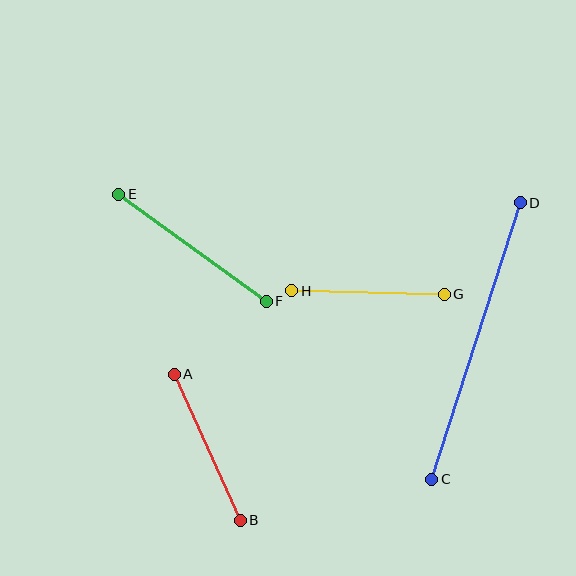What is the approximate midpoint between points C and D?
The midpoint is at approximately (476, 341) pixels.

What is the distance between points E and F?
The distance is approximately 182 pixels.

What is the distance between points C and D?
The distance is approximately 291 pixels.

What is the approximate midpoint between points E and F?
The midpoint is at approximately (192, 248) pixels.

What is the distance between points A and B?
The distance is approximately 160 pixels.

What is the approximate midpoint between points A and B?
The midpoint is at approximately (207, 447) pixels.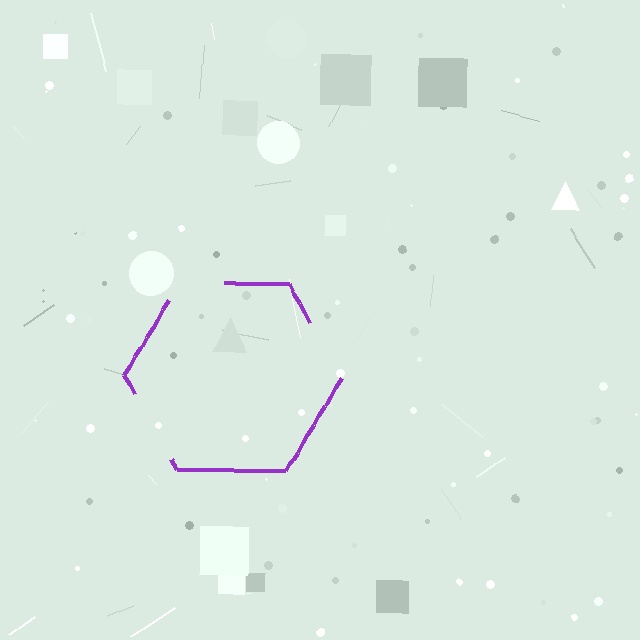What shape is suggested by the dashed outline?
The dashed outline suggests a hexagon.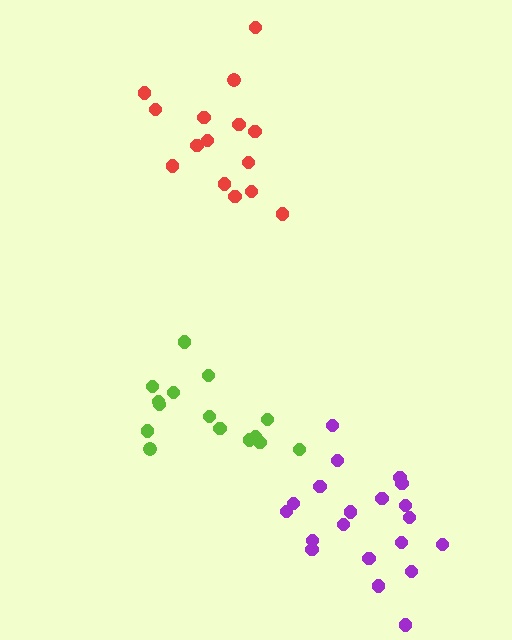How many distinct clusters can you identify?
There are 3 distinct clusters.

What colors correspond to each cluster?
The clusters are colored: lime, red, purple.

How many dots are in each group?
Group 1: 15 dots, Group 2: 15 dots, Group 3: 20 dots (50 total).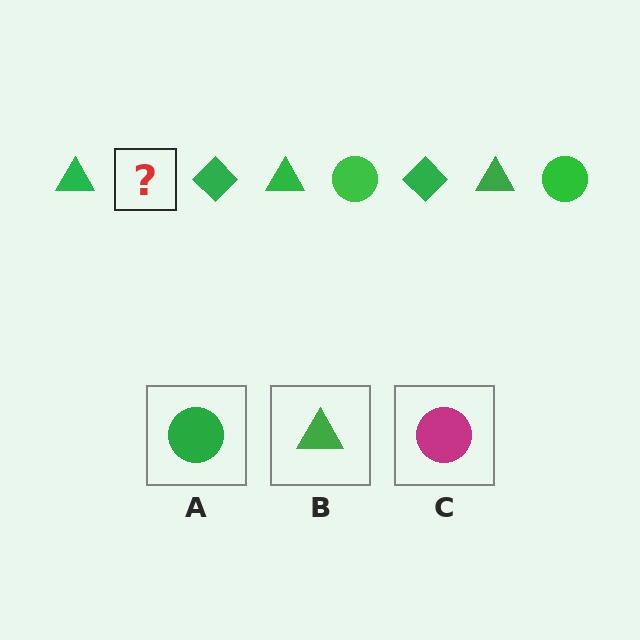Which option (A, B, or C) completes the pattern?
A.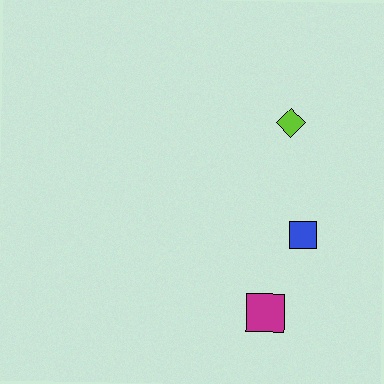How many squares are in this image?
There are 2 squares.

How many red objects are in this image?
There are no red objects.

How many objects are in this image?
There are 3 objects.